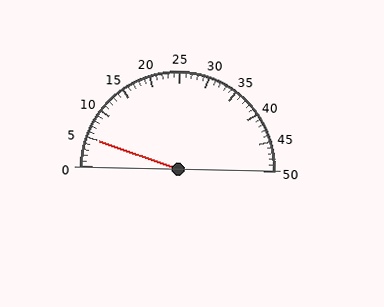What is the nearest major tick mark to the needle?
The nearest major tick mark is 5.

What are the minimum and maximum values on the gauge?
The gauge ranges from 0 to 50.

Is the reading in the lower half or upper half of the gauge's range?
The reading is in the lower half of the range (0 to 50).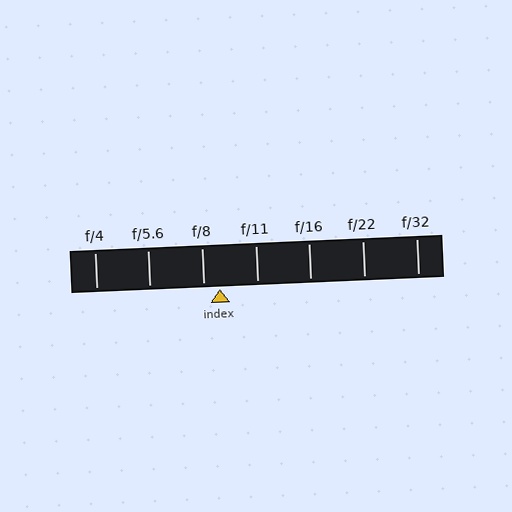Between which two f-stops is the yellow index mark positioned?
The index mark is between f/8 and f/11.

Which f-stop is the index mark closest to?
The index mark is closest to f/8.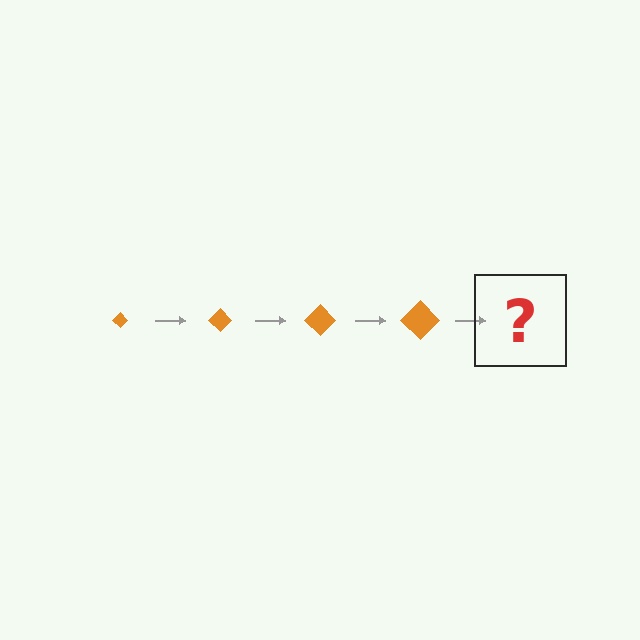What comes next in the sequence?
The next element should be an orange diamond, larger than the previous one.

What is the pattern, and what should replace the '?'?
The pattern is that the diamond gets progressively larger each step. The '?' should be an orange diamond, larger than the previous one.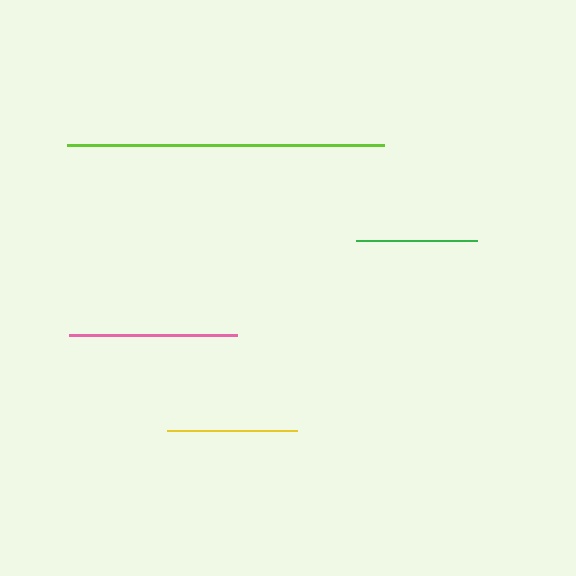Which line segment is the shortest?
The green line is the shortest at approximately 121 pixels.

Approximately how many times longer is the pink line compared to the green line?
The pink line is approximately 1.4 times the length of the green line.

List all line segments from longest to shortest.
From longest to shortest: lime, pink, yellow, green.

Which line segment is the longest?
The lime line is the longest at approximately 317 pixels.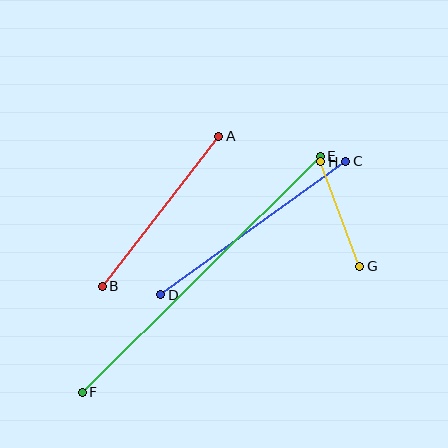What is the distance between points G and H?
The distance is approximately 112 pixels.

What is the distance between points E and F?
The distance is approximately 335 pixels.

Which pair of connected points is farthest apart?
Points E and F are farthest apart.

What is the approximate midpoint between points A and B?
The midpoint is at approximately (160, 211) pixels.